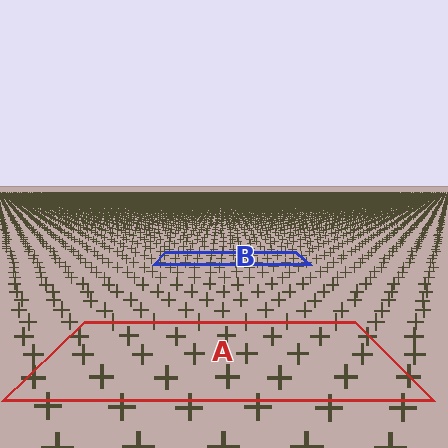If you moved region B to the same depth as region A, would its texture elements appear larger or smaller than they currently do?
They would appear larger. At a closer depth, the same texture elements are projected at a bigger on-screen size.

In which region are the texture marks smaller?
The texture marks are smaller in region B, because it is farther away.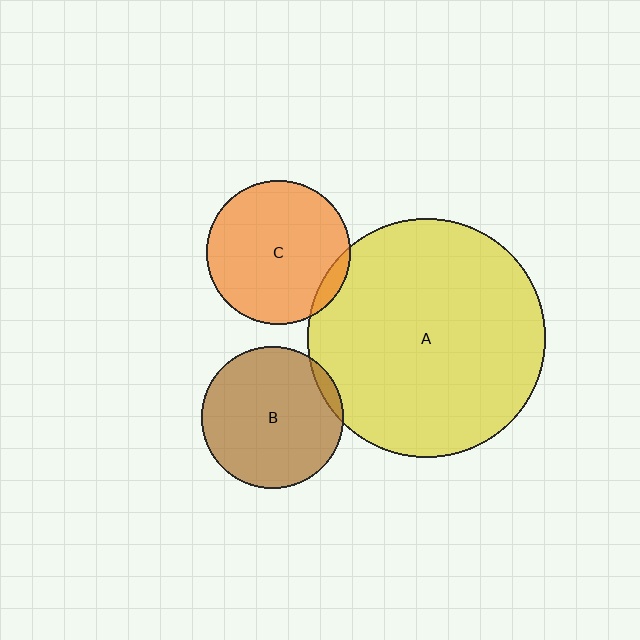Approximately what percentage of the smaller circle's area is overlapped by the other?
Approximately 5%.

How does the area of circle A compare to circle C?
Approximately 2.7 times.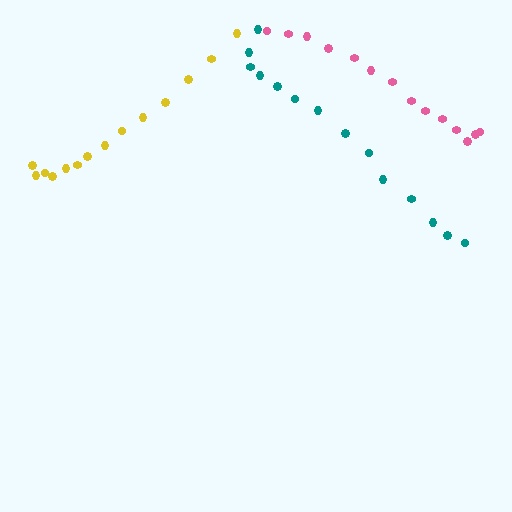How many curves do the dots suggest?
There are 3 distinct paths.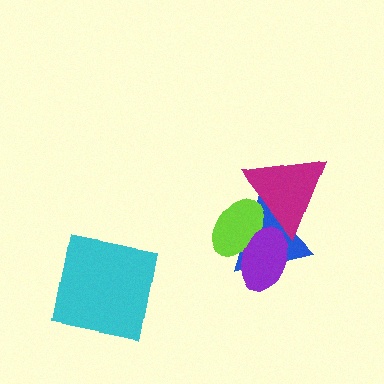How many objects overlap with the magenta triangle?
3 objects overlap with the magenta triangle.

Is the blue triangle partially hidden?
Yes, it is partially covered by another shape.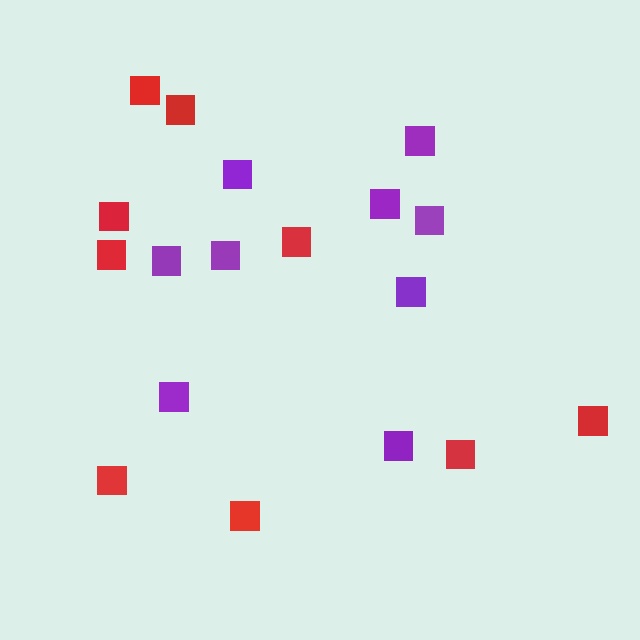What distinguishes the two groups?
There are 2 groups: one group of purple squares (9) and one group of red squares (9).